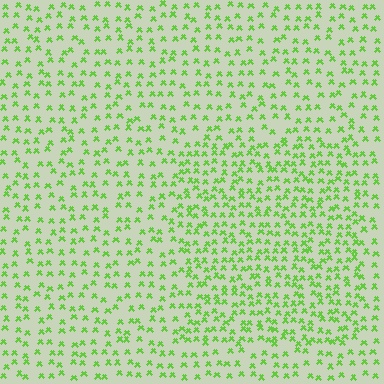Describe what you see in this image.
The image contains small lime elements arranged at two different densities. A rectangle-shaped region is visible where the elements are more densely packed than the surrounding area.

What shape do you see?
I see a rectangle.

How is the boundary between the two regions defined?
The boundary is defined by a change in element density (approximately 1.6x ratio). All elements are the same color, size, and shape.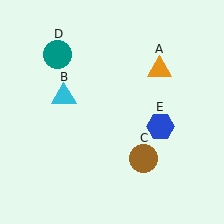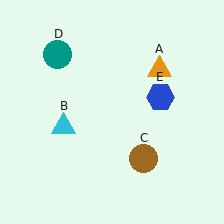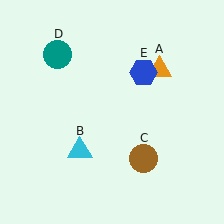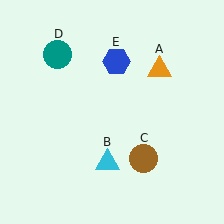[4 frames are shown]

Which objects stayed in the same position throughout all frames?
Orange triangle (object A) and brown circle (object C) and teal circle (object D) remained stationary.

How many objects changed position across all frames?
2 objects changed position: cyan triangle (object B), blue hexagon (object E).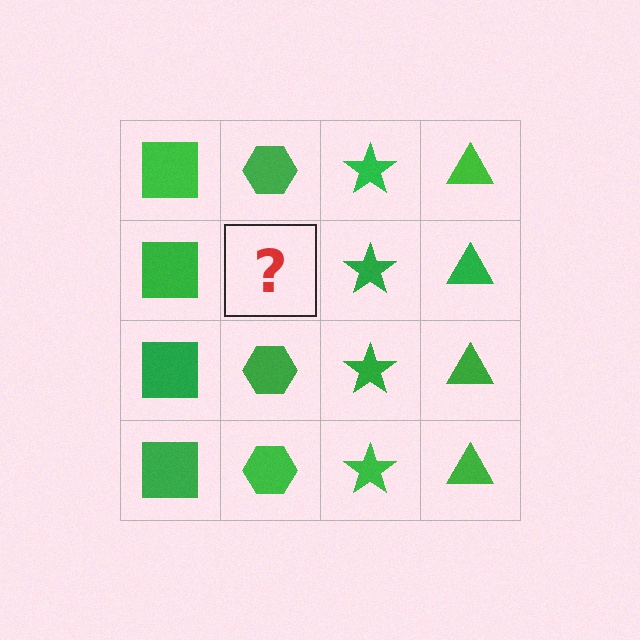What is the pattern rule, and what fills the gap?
The rule is that each column has a consistent shape. The gap should be filled with a green hexagon.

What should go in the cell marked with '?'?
The missing cell should contain a green hexagon.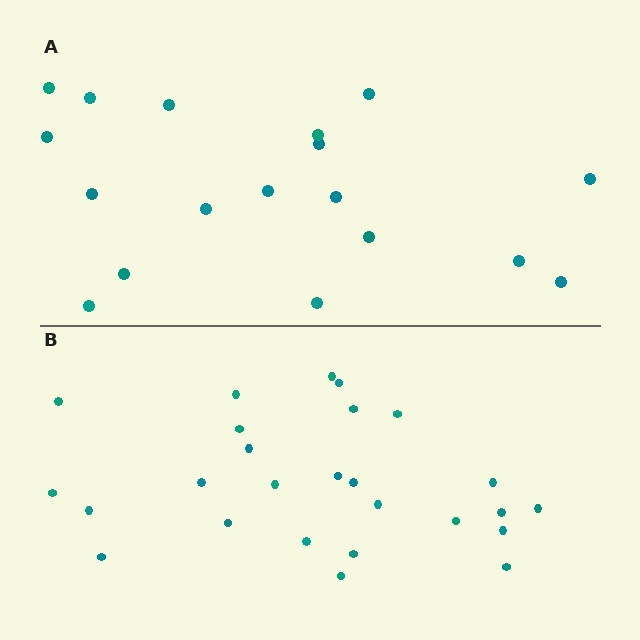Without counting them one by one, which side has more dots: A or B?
Region B (the bottom region) has more dots.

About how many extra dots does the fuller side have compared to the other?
Region B has roughly 8 or so more dots than region A.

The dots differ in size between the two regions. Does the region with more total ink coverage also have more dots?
No. Region A has more total ink coverage because its dots are larger, but region B actually contains more individual dots. Total area can be misleading — the number of items is what matters here.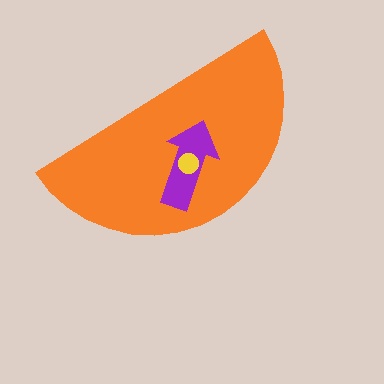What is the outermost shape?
The orange semicircle.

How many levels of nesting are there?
3.